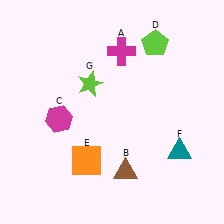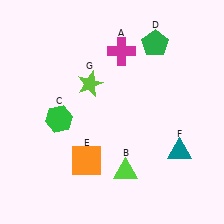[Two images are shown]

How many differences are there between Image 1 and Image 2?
There are 3 differences between the two images.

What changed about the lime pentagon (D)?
In Image 1, D is lime. In Image 2, it changed to green.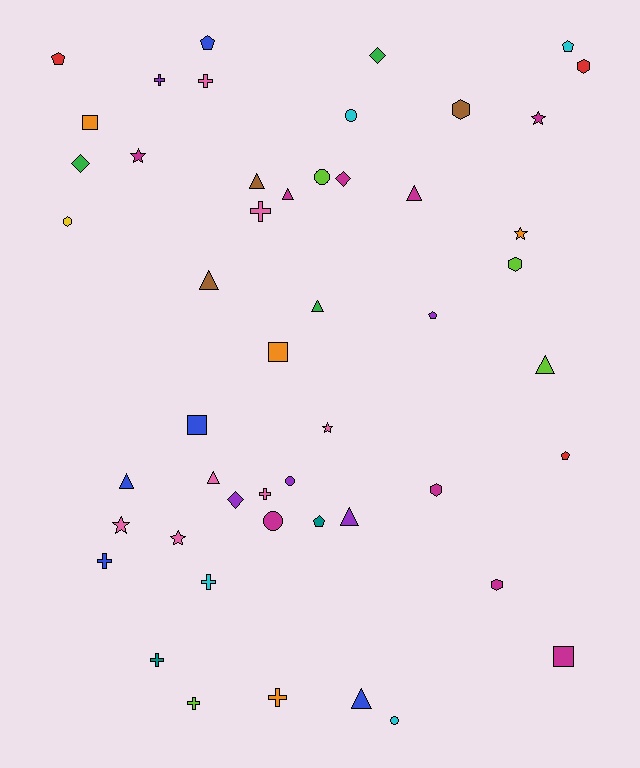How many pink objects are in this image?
There are 7 pink objects.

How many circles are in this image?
There are 5 circles.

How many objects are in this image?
There are 50 objects.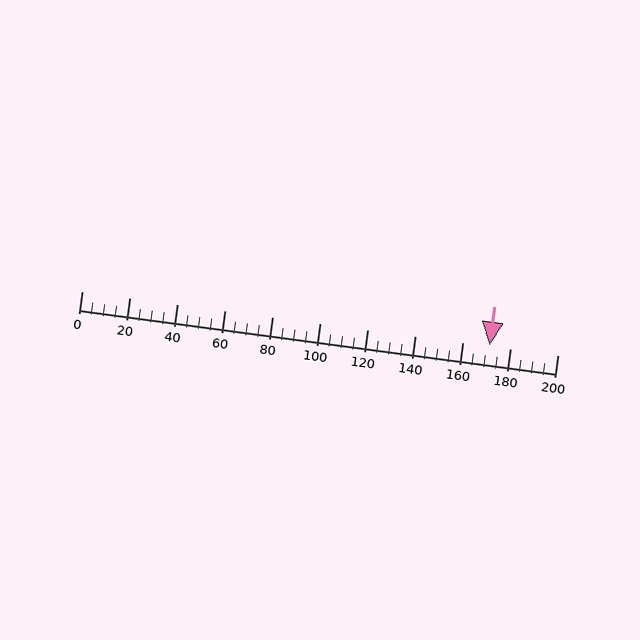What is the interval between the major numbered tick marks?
The major tick marks are spaced 20 units apart.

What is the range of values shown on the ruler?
The ruler shows values from 0 to 200.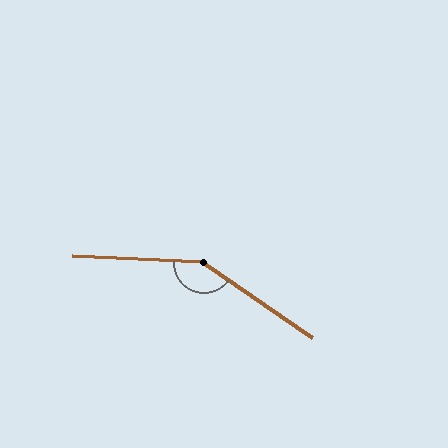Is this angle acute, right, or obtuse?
It is obtuse.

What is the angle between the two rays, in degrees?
Approximately 148 degrees.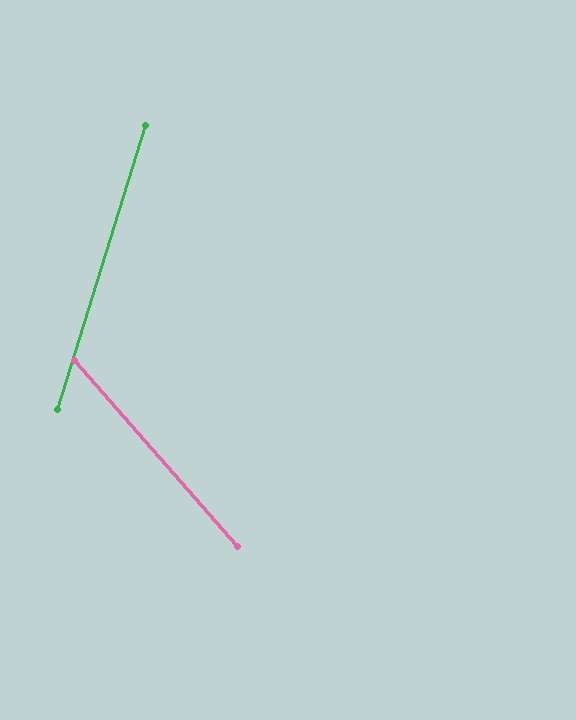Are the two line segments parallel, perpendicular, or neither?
Neither parallel nor perpendicular — they differ by about 58°.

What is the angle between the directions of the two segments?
Approximately 58 degrees.